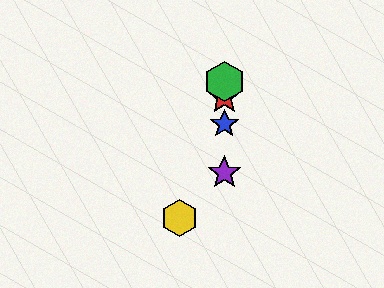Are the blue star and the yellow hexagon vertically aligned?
No, the blue star is at x≈224 and the yellow hexagon is at x≈180.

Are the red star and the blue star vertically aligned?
Yes, both are at x≈224.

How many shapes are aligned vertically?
4 shapes (the red star, the blue star, the green hexagon, the purple star) are aligned vertically.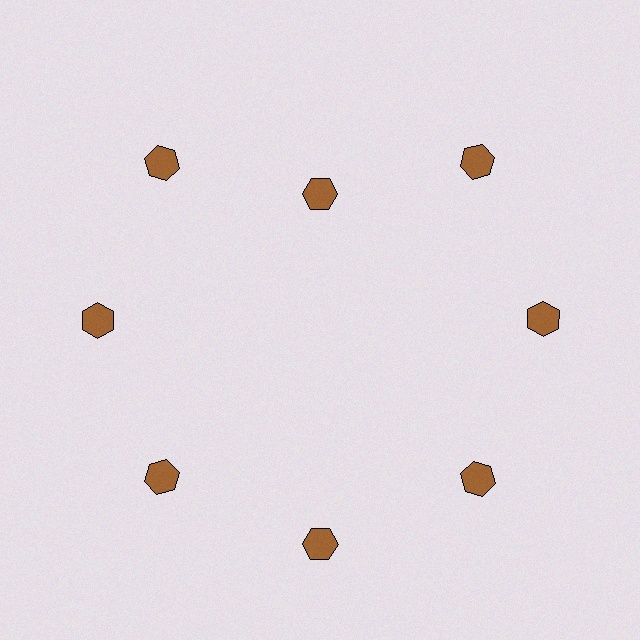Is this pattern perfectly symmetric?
No. The 8 brown hexagons are arranged in a ring, but one element near the 12 o'clock position is pulled inward toward the center, breaking the 8-fold rotational symmetry.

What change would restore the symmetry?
The symmetry would be restored by moving it outward, back onto the ring so that all 8 hexagons sit at equal angles and equal distance from the center.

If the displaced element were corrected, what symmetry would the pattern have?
It would have 8-fold rotational symmetry — the pattern would map onto itself every 45 degrees.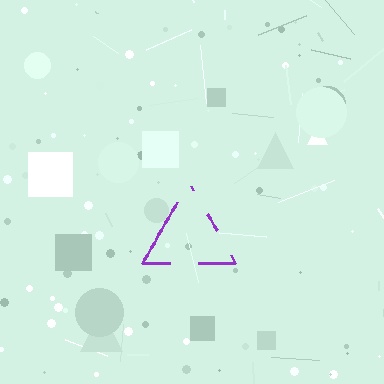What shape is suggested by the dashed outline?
The dashed outline suggests a triangle.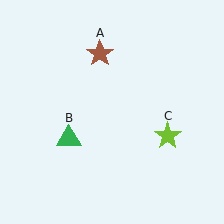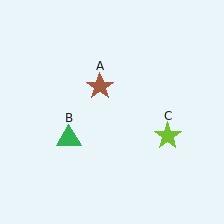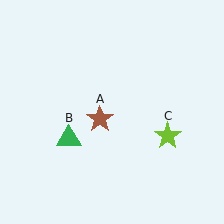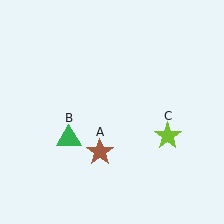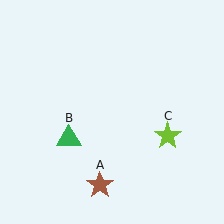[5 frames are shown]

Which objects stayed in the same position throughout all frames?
Green triangle (object B) and lime star (object C) remained stationary.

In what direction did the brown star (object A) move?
The brown star (object A) moved down.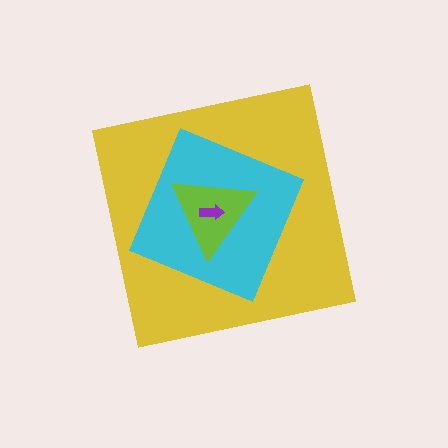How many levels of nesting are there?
4.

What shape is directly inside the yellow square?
The cyan square.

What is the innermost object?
The purple arrow.